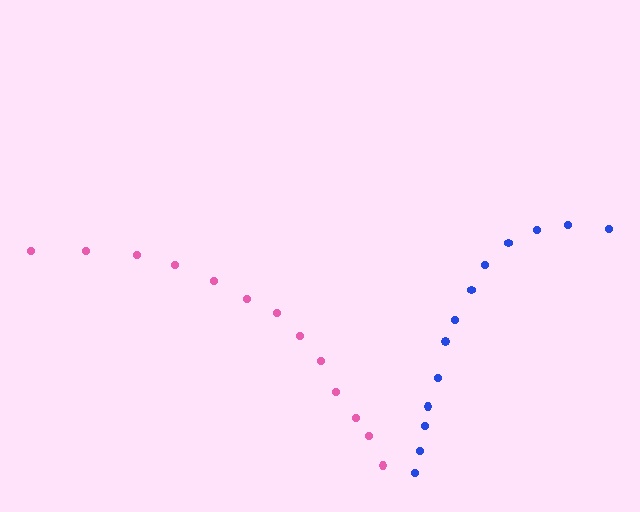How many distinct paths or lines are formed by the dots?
There are 2 distinct paths.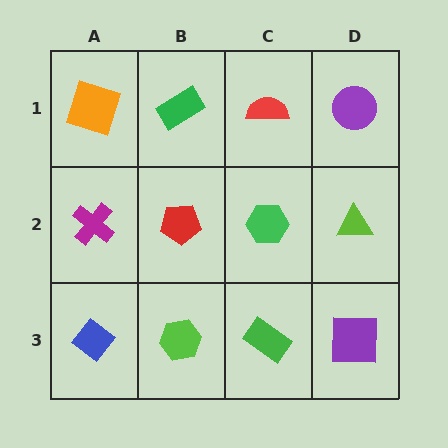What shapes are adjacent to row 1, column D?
A lime triangle (row 2, column D), a red semicircle (row 1, column C).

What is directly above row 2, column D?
A purple circle.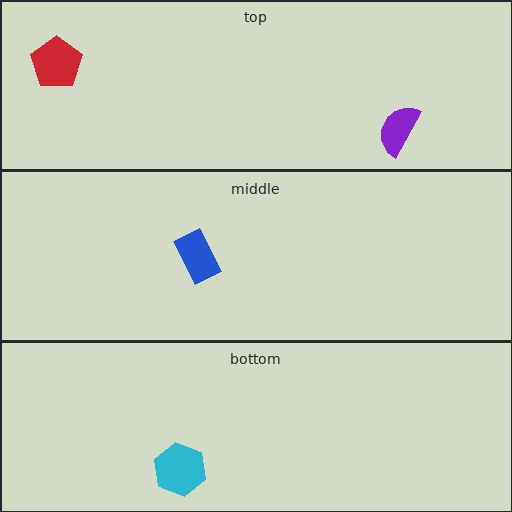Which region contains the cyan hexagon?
The bottom region.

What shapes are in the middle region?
The blue rectangle.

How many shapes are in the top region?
2.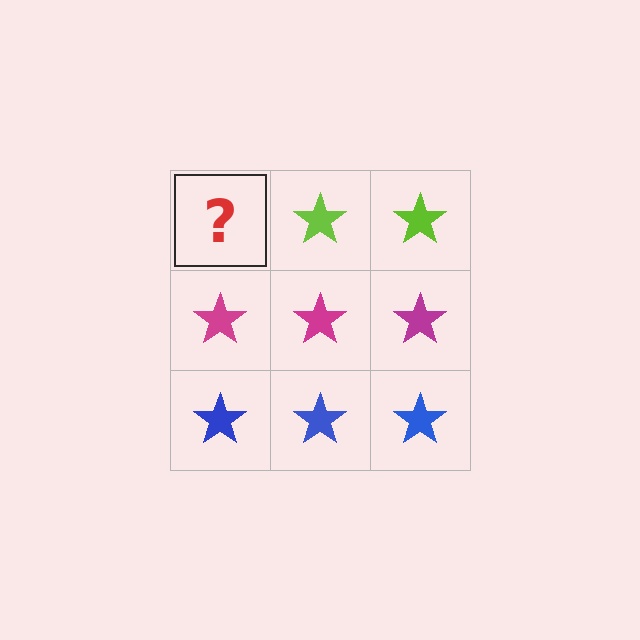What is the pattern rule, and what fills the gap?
The rule is that each row has a consistent color. The gap should be filled with a lime star.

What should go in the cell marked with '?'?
The missing cell should contain a lime star.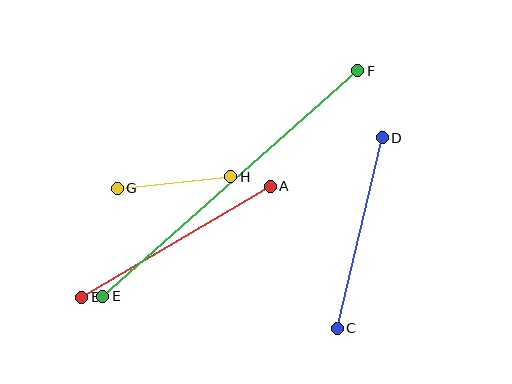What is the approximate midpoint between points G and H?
The midpoint is at approximately (174, 183) pixels.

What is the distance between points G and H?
The distance is approximately 114 pixels.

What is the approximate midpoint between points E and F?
The midpoint is at approximately (230, 184) pixels.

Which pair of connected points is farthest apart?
Points E and F are farthest apart.